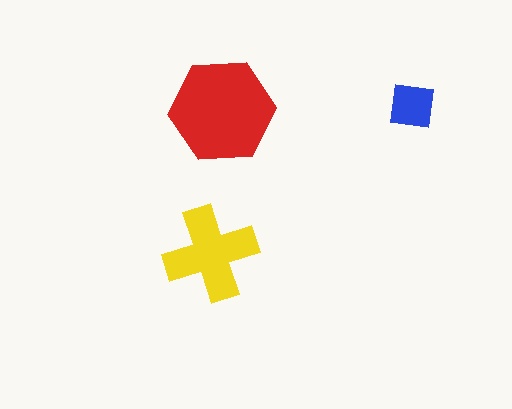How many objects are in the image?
There are 3 objects in the image.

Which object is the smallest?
The blue square.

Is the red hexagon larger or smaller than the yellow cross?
Larger.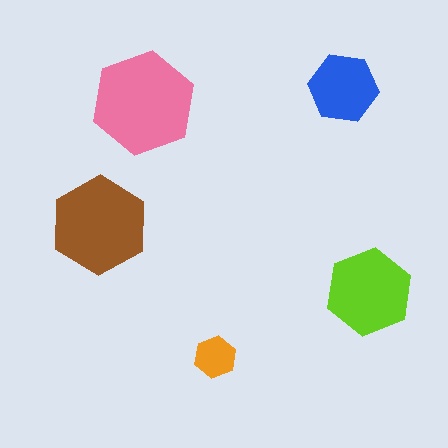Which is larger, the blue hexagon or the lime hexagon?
The lime one.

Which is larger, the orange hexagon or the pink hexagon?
The pink one.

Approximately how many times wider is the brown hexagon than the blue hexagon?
About 1.5 times wider.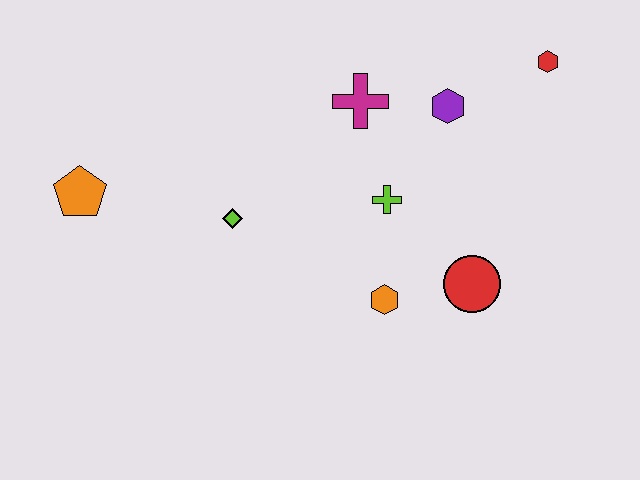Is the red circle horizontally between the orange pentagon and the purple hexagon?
No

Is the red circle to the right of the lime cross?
Yes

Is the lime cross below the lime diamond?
No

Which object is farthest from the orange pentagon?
The red hexagon is farthest from the orange pentagon.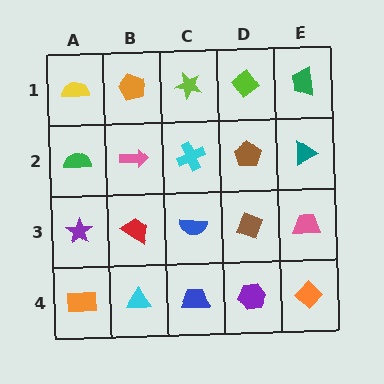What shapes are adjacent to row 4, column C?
A blue semicircle (row 3, column C), a cyan triangle (row 4, column B), a purple hexagon (row 4, column D).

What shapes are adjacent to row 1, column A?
A green semicircle (row 2, column A), an orange pentagon (row 1, column B).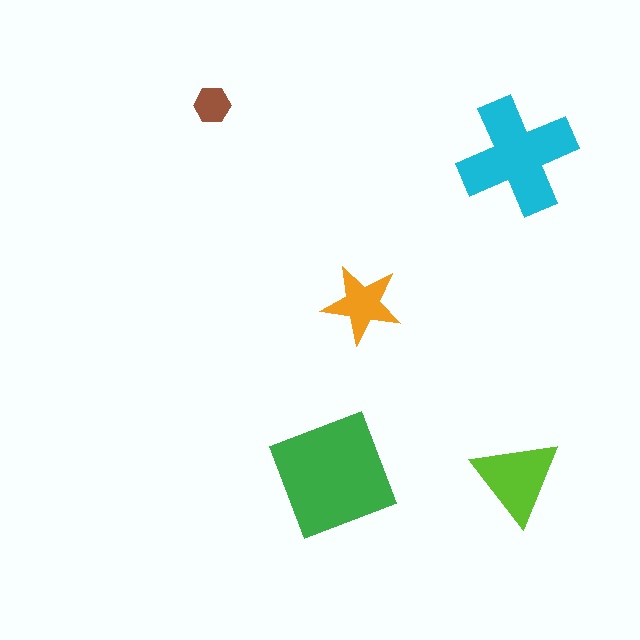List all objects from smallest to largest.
The brown hexagon, the orange star, the lime triangle, the cyan cross, the green square.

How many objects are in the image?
There are 5 objects in the image.